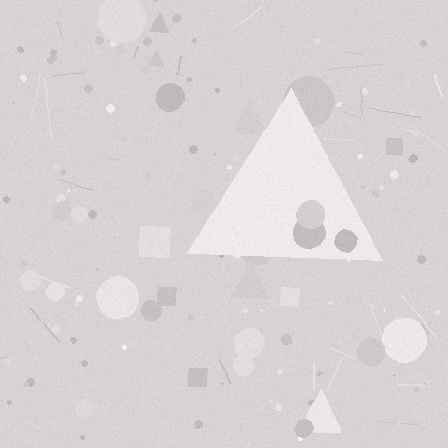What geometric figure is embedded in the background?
A triangle is embedded in the background.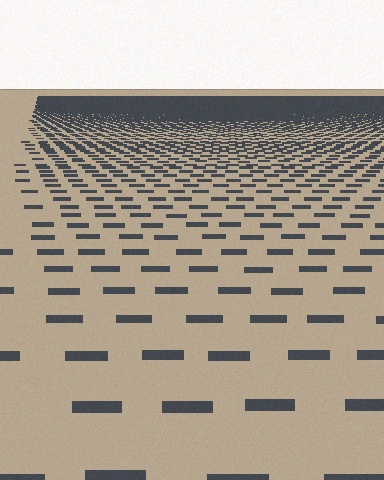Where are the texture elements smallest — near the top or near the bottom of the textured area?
Near the top.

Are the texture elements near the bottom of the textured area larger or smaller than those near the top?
Larger. Near the bottom, elements are closer to the viewer and appear at a bigger on-screen size.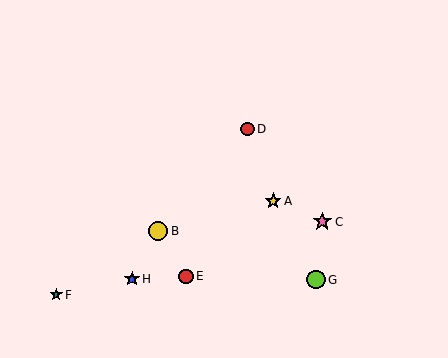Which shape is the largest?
The lime circle (labeled G) is the largest.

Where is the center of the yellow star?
The center of the yellow star is at (273, 201).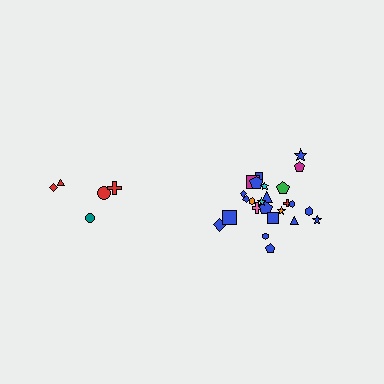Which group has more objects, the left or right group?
The right group.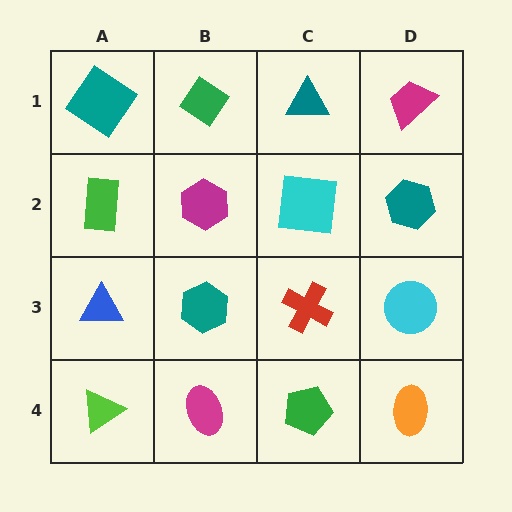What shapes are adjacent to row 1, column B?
A magenta hexagon (row 2, column B), a teal diamond (row 1, column A), a teal triangle (row 1, column C).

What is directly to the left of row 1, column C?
A green diamond.